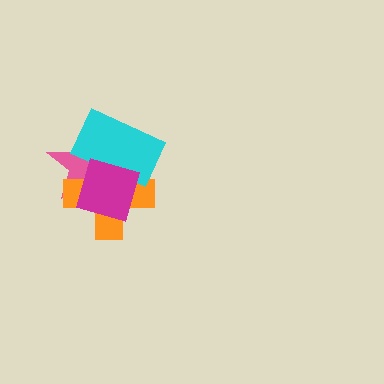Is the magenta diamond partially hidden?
No, no other shape covers it.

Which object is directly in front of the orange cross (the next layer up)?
The cyan rectangle is directly in front of the orange cross.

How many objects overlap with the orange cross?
3 objects overlap with the orange cross.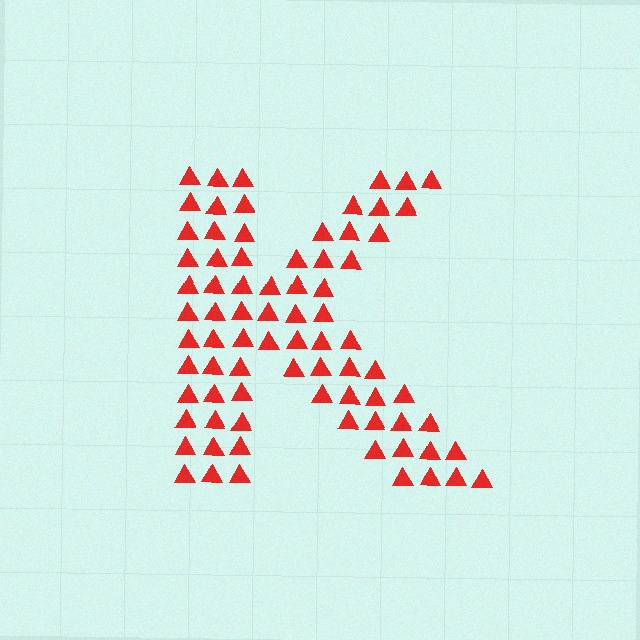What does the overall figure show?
The overall figure shows the letter K.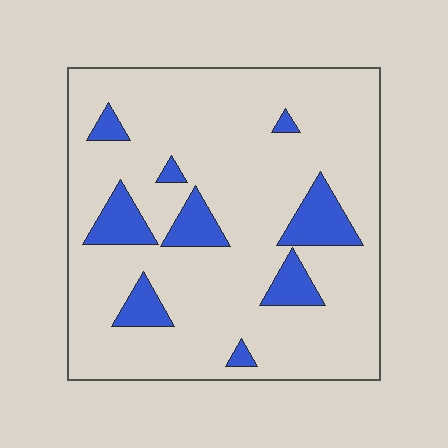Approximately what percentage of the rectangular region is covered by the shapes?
Approximately 15%.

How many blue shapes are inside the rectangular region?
9.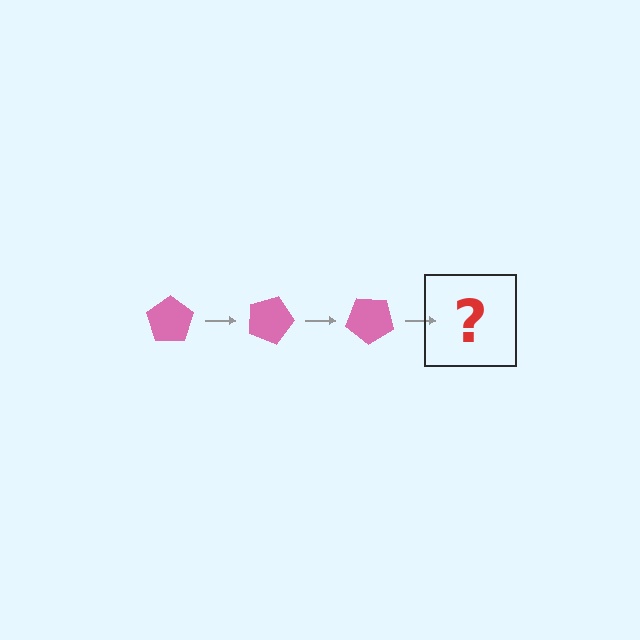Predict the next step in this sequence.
The next step is a pink pentagon rotated 60 degrees.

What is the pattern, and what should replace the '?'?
The pattern is that the pentagon rotates 20 degrees each step. The '?' should be a pink pentagon rotated 60 degrees.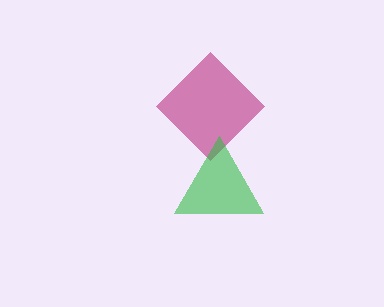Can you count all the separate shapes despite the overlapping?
Yes, there are 2 separate shapes.